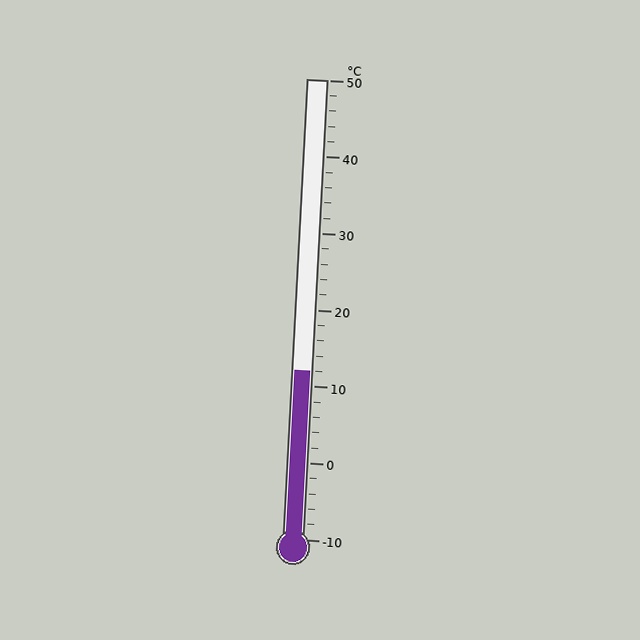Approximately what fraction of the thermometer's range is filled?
The thermometer is filled to approximately 35% of its range.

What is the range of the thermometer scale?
The thermometer scale ranges from -10°C to 50°C.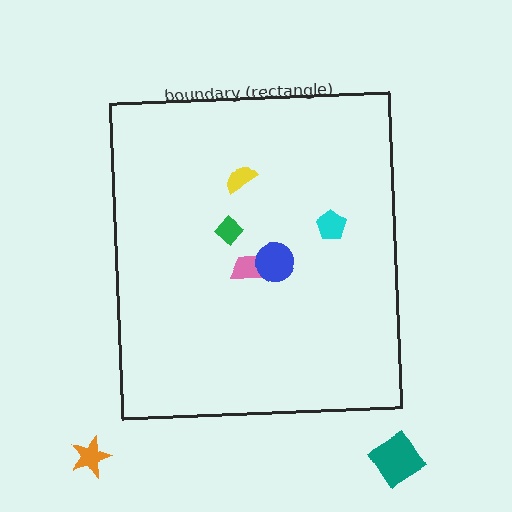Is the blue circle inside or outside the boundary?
Inside.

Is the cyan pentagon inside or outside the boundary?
Inside.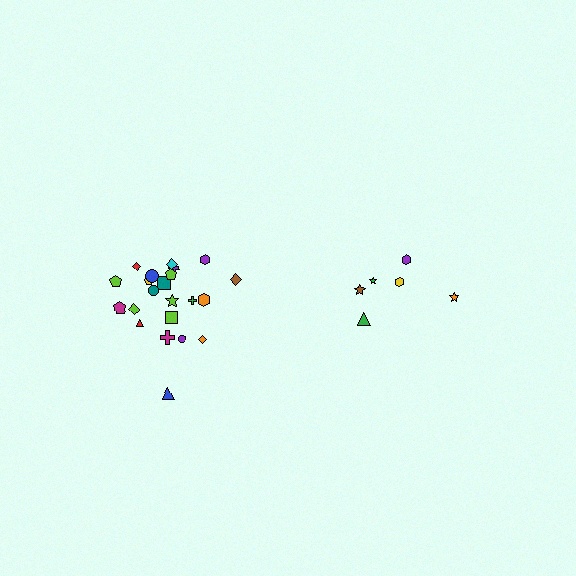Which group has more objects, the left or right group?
The left group.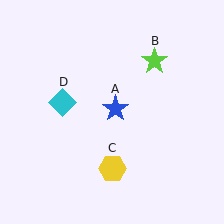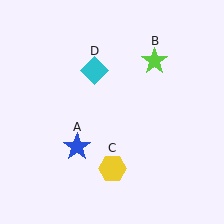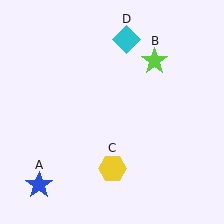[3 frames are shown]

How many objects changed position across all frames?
2 objects changed position: blue star (object A), cyan diamond (object D).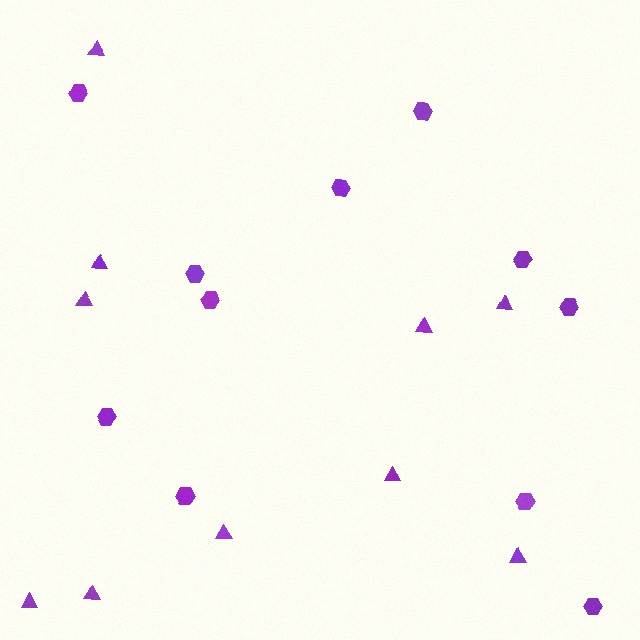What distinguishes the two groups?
There are 2 groups: one group of hexagons (11) and one group of triangles (10).